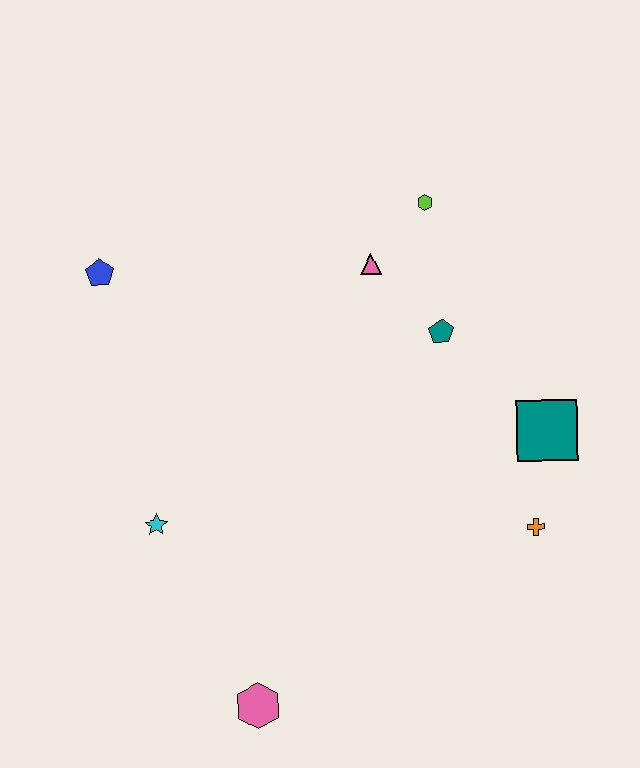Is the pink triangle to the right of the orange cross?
No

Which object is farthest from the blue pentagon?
The orange cross is farthest from the blue pentagon.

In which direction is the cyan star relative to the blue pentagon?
The cyan star is below the blue pentagon.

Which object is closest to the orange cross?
The teal square is closest to the orange cross.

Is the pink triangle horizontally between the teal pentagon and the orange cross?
No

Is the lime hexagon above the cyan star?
Yes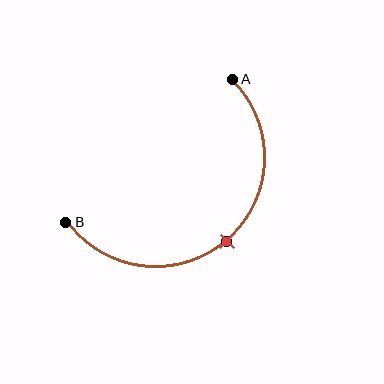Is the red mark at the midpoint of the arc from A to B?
Yes. The red mark lies on the arc at equal arc-length from both A and B — it is the arc midpoint.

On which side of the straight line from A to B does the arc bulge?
The arc bulges below and to the right of the straight line connecting A and B.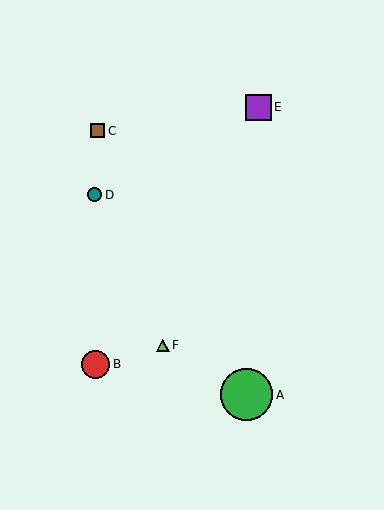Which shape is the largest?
The green circle (labeled A) is the largest.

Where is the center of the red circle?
The center of the red circle is at (96, 364).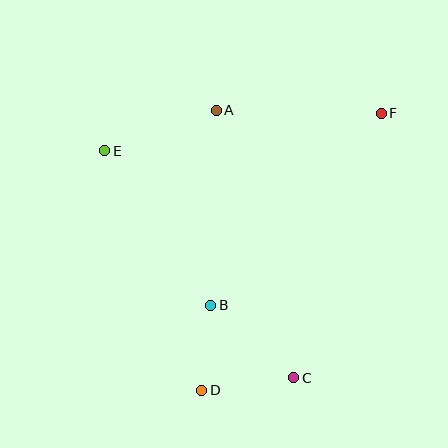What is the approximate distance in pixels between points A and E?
The distance between A and E is approximately 119 pixels.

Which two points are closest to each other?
Points B and D are closest to each other.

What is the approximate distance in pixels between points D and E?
The distance between D and E is approximately 258 pixels.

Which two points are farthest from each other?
Points D and F are farthest from each other.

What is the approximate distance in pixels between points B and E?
The distance between B and E is approximately 187 pixels.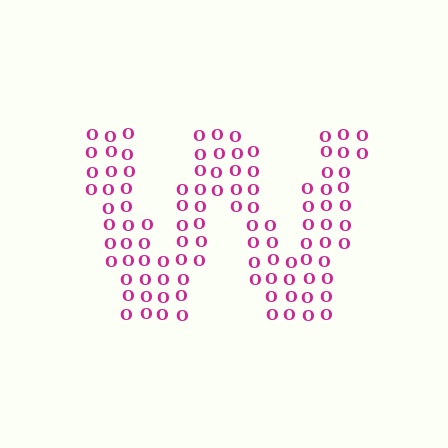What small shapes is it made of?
It is made of small letter O's.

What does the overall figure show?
The overall figure shows the letter W.